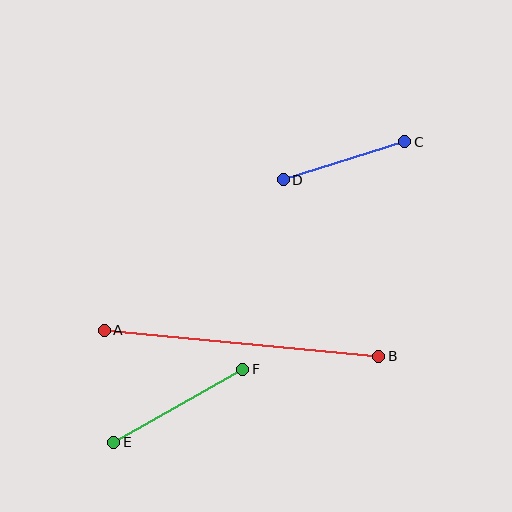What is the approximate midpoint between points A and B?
The midpoint is at approximately (241, 343) pixels.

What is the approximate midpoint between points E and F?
The midpoint is at approximately (178, 406) pixels.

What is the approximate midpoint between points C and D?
The midpoint is at approximately (344, 161) pixels.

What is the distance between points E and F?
The distance is approximately 148 pixels.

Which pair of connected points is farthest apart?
Points A and B are farthest apart.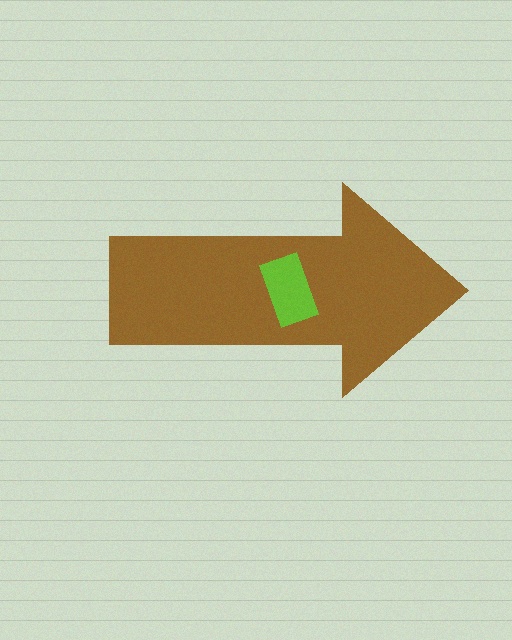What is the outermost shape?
The brown arrow.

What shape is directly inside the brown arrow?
The lime rectangle.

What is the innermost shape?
The lime rectangle.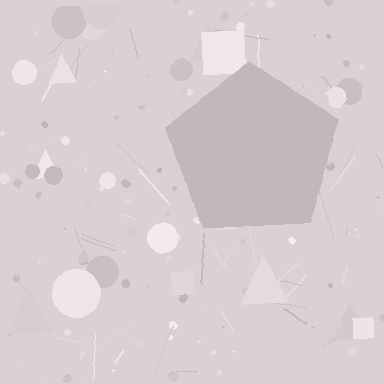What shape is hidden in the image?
A pentagon is hidden in the image.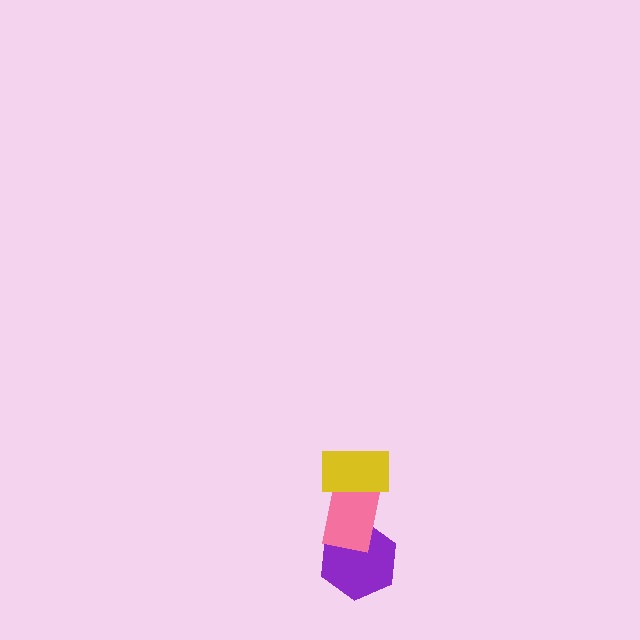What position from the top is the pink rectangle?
The pink rectangle is 2nd from the top.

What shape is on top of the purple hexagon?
The pink rectangle is on top of the purple hexagon.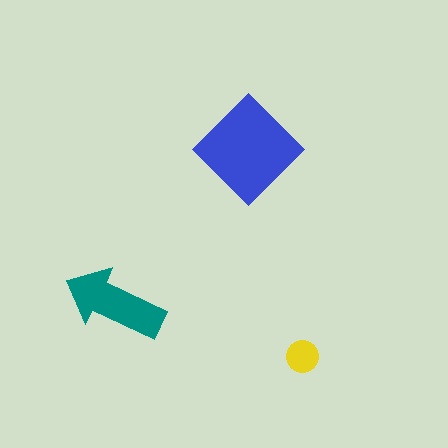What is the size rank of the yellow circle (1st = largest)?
3rd.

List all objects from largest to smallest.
The blue diamond, the teal arrow, the yellow circle.